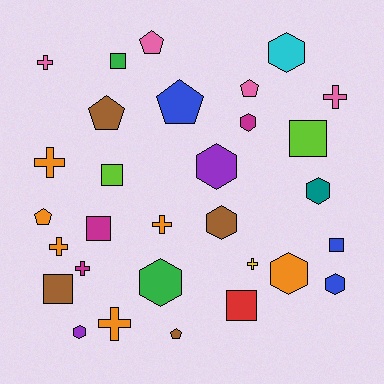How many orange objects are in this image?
There are 6 orange objects.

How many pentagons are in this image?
There are 6 pentagons.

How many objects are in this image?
There are 30 objects.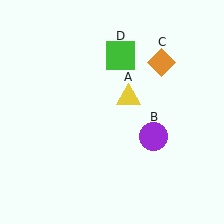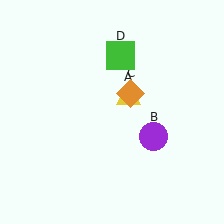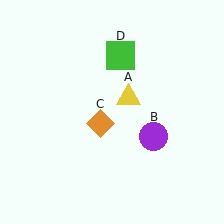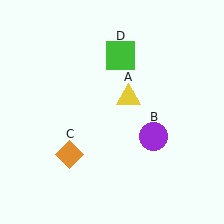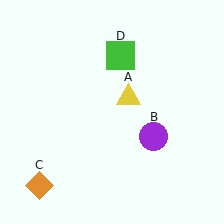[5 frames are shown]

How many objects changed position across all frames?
1 object changed position: orange diamond (object C).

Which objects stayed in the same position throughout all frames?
Yellow triangle (object A) and purple circle (object B) and green square (object D) remained stationary.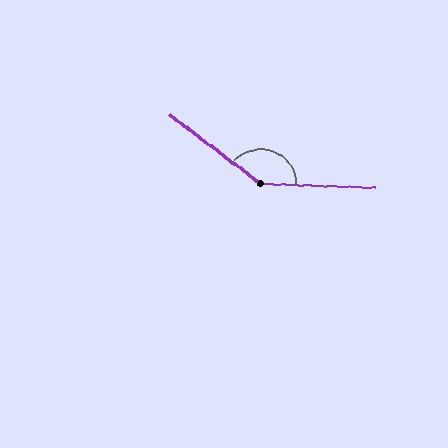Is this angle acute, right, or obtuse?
It is obtuse.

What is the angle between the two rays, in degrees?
Approximately 145 degrees.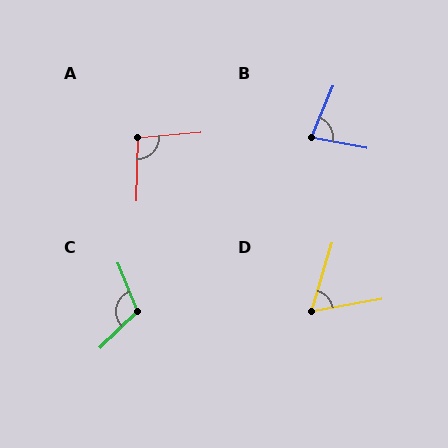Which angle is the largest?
C, at approximately 112 degrees.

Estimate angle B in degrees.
Approximately 79 degrees.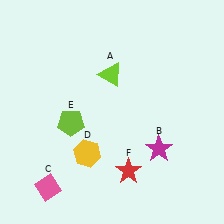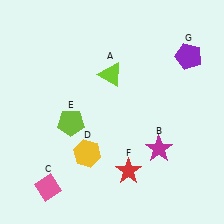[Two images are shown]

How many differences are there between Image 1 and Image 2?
There is 1 difference between the two images.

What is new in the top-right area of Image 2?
A purple pentagon (G) was added in the top-right area of Image 2.